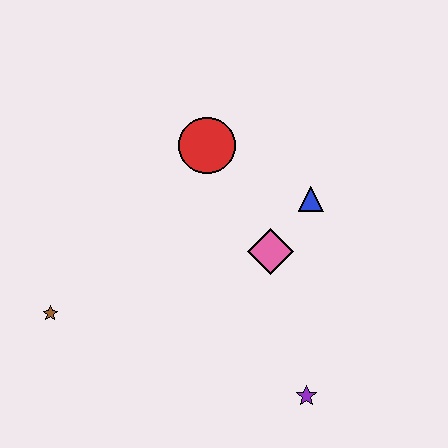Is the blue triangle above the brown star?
Yes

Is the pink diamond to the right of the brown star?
Yes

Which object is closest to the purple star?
The pink diamond is closest to the purple star.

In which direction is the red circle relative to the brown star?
The red circle is above the brown star.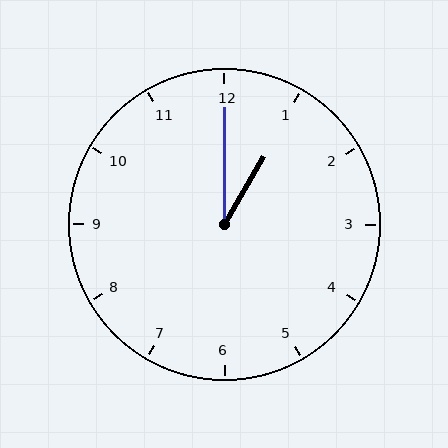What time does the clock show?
1:00.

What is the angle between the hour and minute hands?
Approximately 30 degrees.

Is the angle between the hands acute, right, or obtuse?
It is acute.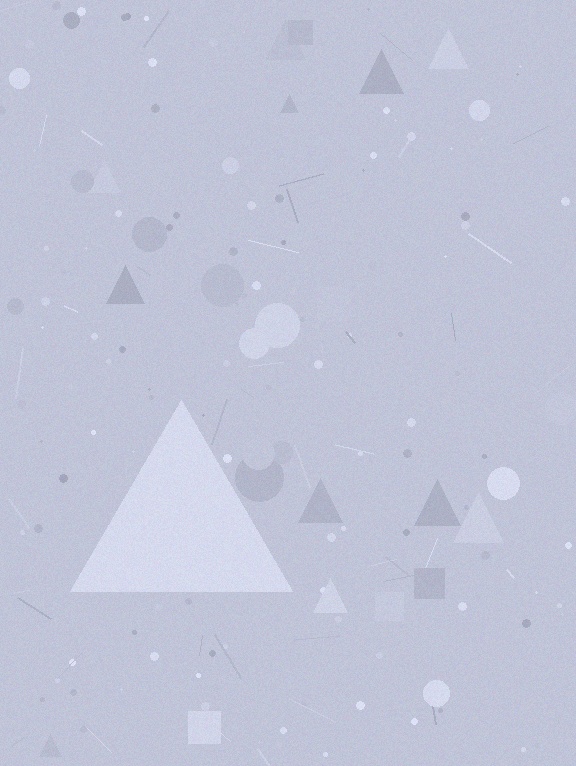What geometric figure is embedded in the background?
A triangle is embedded in the background.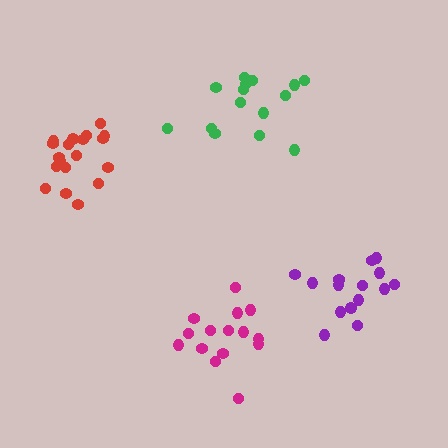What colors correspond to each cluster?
The clusters are colored: magenta, green, purple, red.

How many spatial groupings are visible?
There are 4 spatial groupings.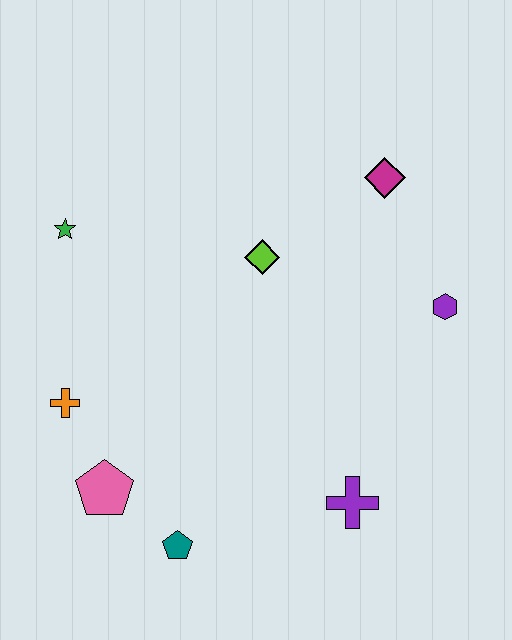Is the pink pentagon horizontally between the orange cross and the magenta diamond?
Yes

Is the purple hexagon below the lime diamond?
Yes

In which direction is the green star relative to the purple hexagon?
The green star is to the left of the purple hexagon.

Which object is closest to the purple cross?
The teal pentagon is closest to the purple cross.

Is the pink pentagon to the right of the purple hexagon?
No